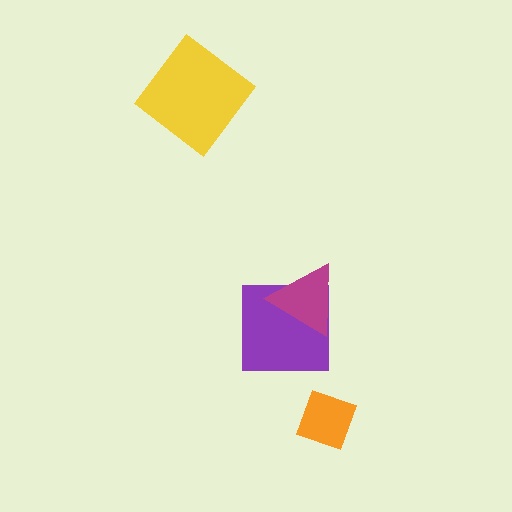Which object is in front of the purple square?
The magenta triangle is in front of the purple square.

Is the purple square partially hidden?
Yes, it is partially covered by another shape.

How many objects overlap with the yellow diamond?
0 objects overlap with the yellow diamond.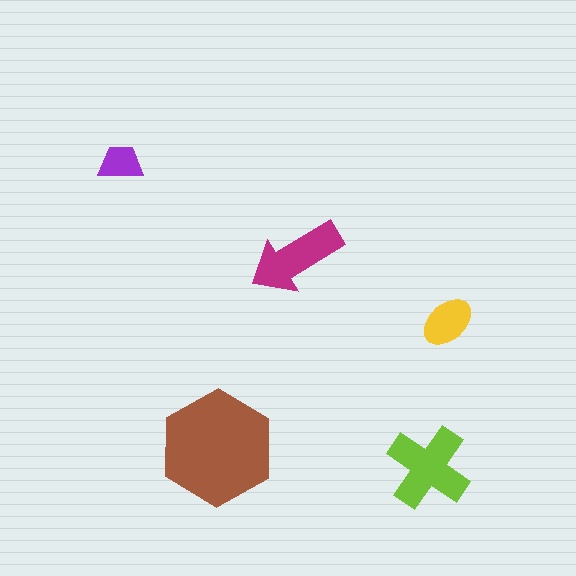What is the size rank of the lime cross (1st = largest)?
2nd.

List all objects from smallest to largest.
The purple trapezoid, the yellow ellipse, the magenta arrow, the lime cross, the brown hexagon.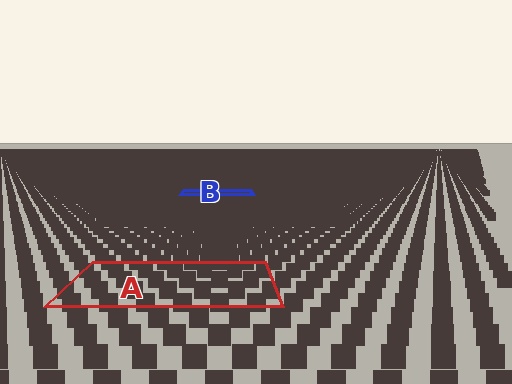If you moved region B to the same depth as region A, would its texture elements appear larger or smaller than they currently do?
They would appear larger. At a closer depth, the same texture elements are projected at a bigger on-screen size.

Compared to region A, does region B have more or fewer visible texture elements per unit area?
Region B has more texture elements per unit area — they are packed more densely because it is farther away.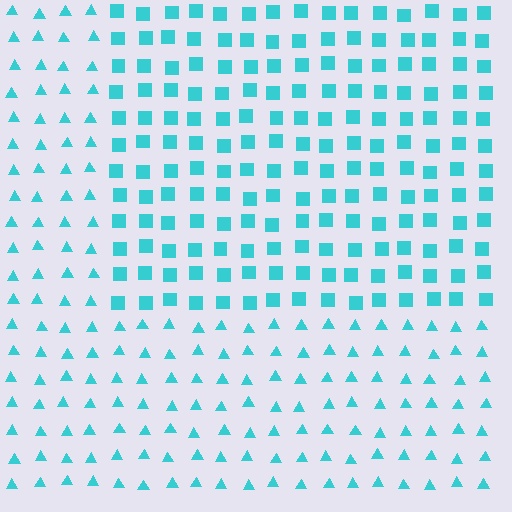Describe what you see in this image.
The image is filled with small cyan elements arranged in a uniform grid. A rectangle-shaped region contains squares, while the surrounding area contains triangles. The boundary is defined purely by the change in element shape.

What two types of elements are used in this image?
The image uses squares inside the rectangle region and triangles outside it.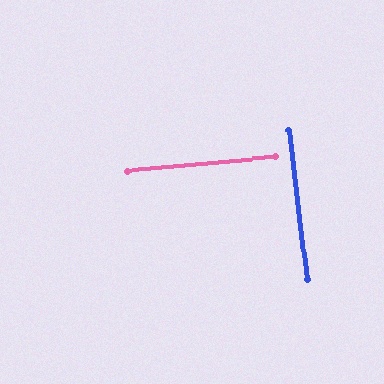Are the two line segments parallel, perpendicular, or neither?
Perpendicular — they meet at approximately 89°.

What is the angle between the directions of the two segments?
Approximately 89 degrees.